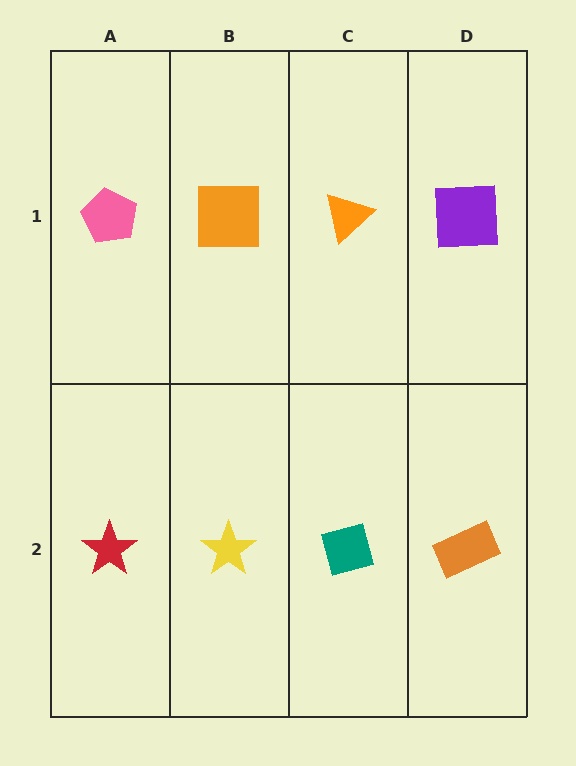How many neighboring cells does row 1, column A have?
2.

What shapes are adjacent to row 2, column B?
An orange square (row 1, column B), a red star (row 2, column A), a teal square (row 2, column C).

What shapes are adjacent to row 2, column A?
A pink pentagon (row 1, column A), a yellow star (row 2, column B).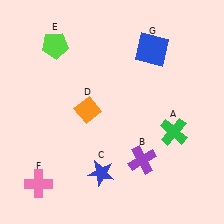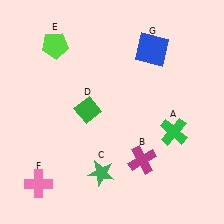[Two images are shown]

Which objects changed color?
B changed from purple to magenta. C changed from blue to green. D changed from orange to green.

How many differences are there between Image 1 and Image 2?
There are 3 differences between the two images.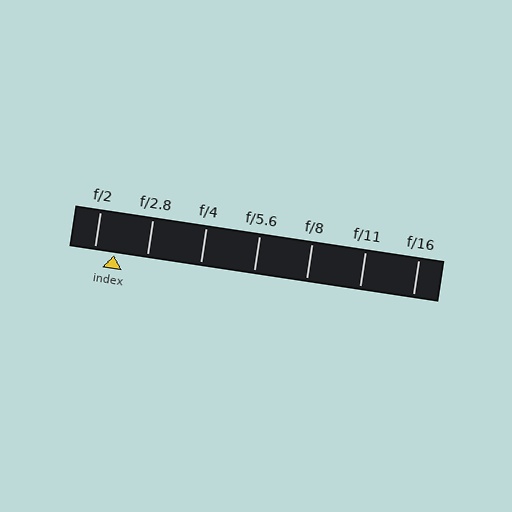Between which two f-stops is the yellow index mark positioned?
The index mark is between f/2 and f/2.8.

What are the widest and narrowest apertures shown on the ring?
The widest aperture shown is f/2 and the narrowest is f/16.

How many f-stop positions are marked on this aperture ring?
There are 7 f-stop positions marked.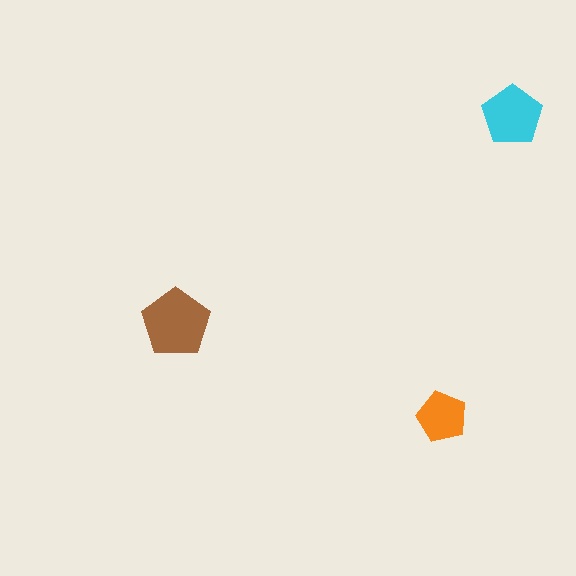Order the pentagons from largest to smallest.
the brown one, the cyan one, the orange one.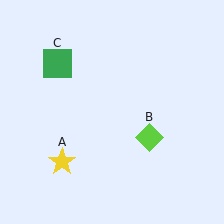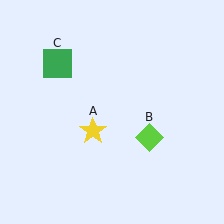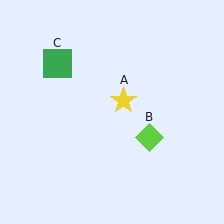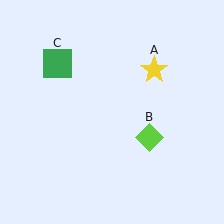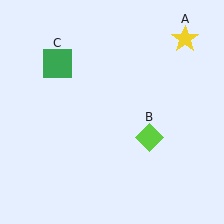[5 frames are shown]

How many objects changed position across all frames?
1 object changed position: yellow star (object A).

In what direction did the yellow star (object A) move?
The yellow star (object A) moved up and to the right.